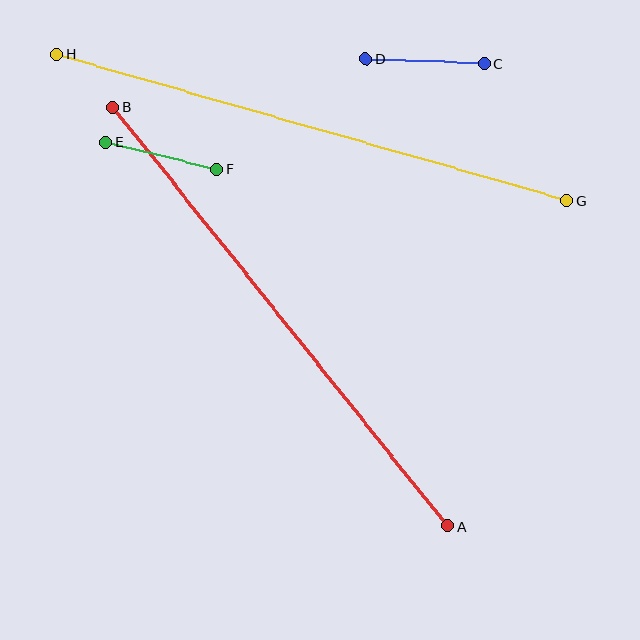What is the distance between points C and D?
The distance is approximately 118 pixels.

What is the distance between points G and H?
The distance is approximately 531 pixels.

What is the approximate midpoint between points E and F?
The midpoint is at approximately (161, 156) pixels.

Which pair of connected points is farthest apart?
Points A and B are farthest apart.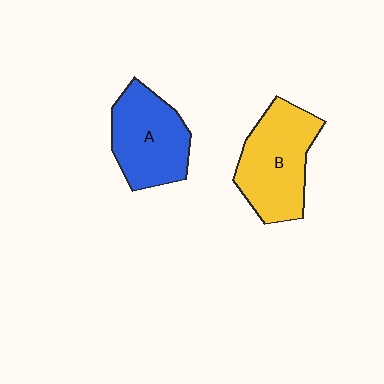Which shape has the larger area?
Shape B (yellow).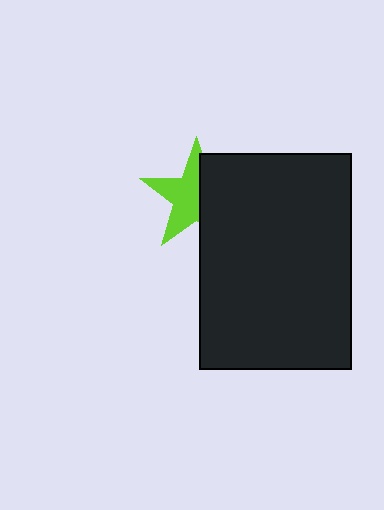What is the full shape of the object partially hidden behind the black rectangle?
The partially hidden object is a lime star.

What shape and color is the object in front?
The object in front is a black rectangle.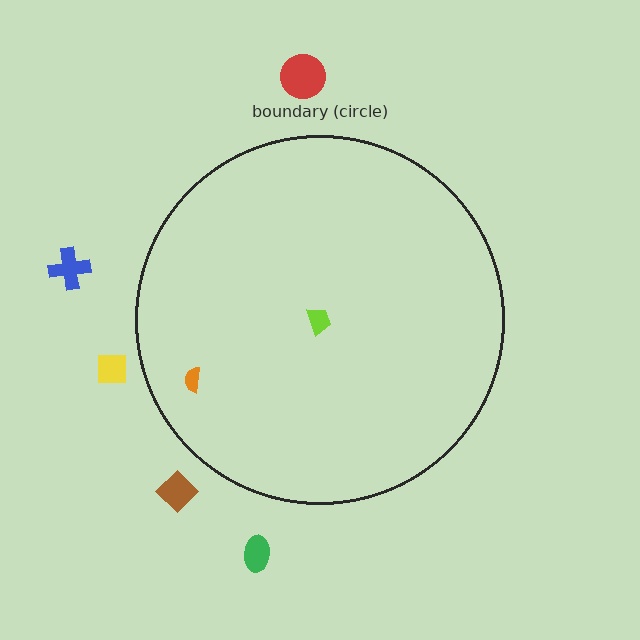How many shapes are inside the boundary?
2 inside, 5 outside.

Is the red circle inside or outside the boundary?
Outside.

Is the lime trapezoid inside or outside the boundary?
Inside.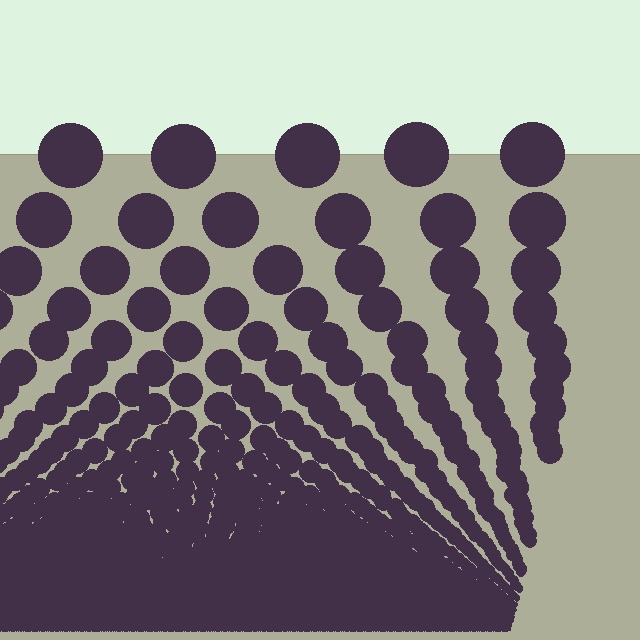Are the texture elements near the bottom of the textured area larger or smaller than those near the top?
Smaller. The gradient is inverted — elements near the bottom are smaller and denser.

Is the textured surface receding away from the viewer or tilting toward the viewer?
The surface appears to tilt toward the viewer. Texture elements get larger and sparser toward the top.